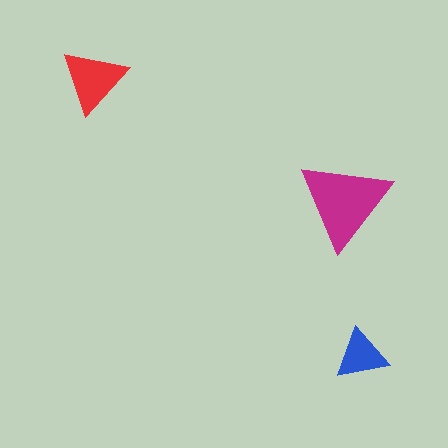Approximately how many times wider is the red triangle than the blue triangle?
About 1.5 times wider.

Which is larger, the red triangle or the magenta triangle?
The magenta one.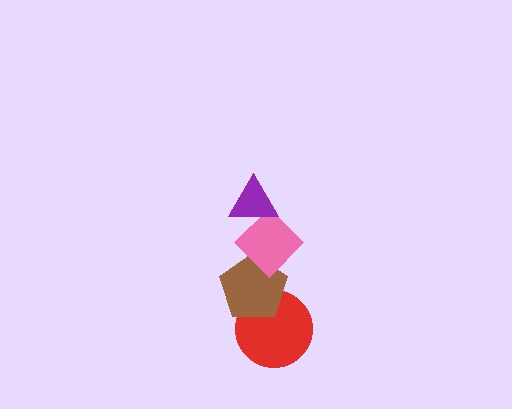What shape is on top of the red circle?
The brown pentagon is on top of the red circle.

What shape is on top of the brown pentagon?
The pink diamond is on top of the brown pentagon.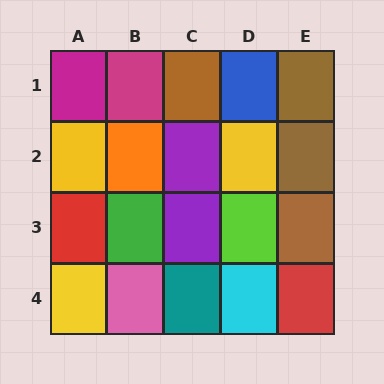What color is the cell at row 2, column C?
Purple.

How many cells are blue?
1 cell is blue.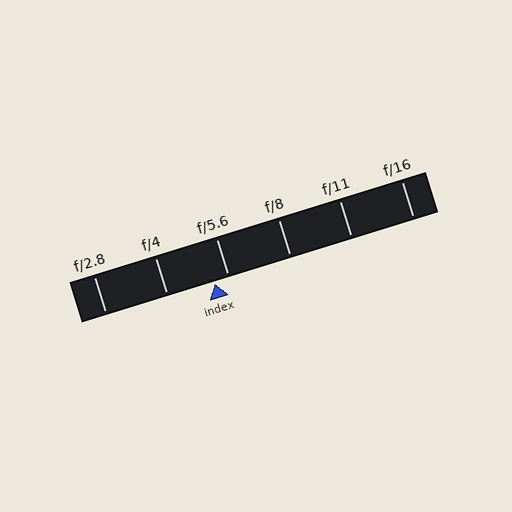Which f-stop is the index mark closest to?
The index mark is closest to f/5.6.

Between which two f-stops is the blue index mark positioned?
The index mark is between f/4 and f/5.6.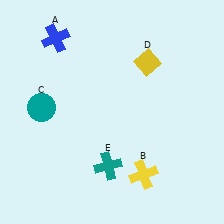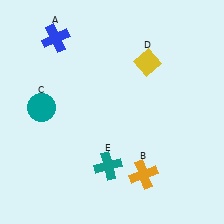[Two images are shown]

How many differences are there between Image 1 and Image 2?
There is 1 difference between the two images.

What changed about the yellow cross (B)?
In Image 1, B is yellow. In Image 2, it changed to orange.